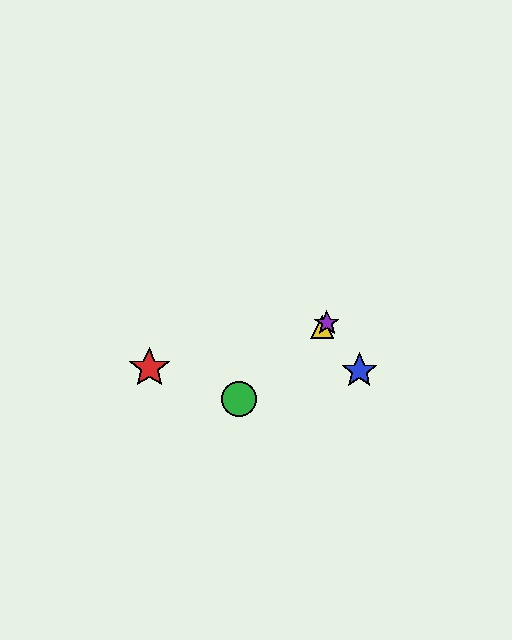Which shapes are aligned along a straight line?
The green circle, the yellow triangle, the purple star are aligned along a straight line.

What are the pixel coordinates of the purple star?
The purple star is at (327, 323).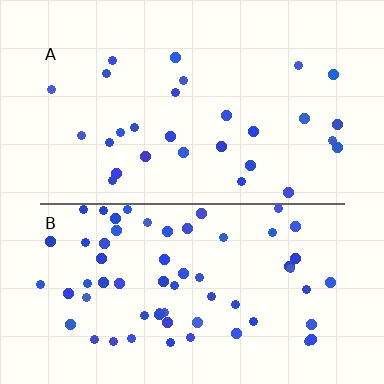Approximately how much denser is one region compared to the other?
Approximately 2.3× — region B over region A.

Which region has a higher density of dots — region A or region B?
B (the bottom).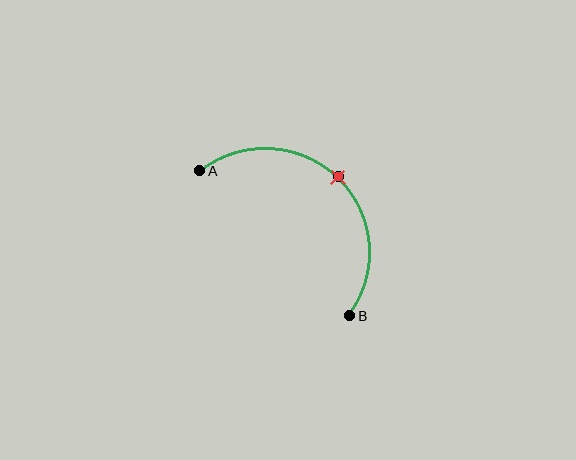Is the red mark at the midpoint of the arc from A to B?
Yes. The red mark lies on the arc at equal arc-length from both A and B — it is the arc midpoint.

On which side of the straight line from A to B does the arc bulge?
The arc bulges above and to the right of the straight line connecting A and B.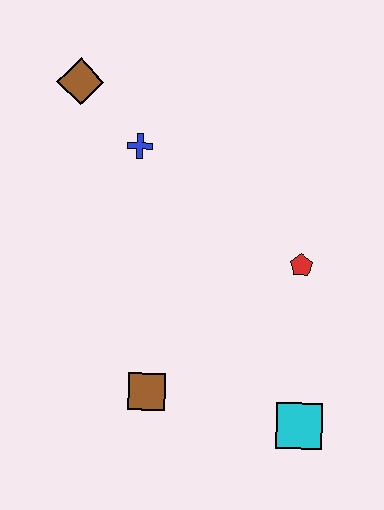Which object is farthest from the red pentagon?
The brown diamond is farthest from the red pentagon.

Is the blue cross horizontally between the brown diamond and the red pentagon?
Yes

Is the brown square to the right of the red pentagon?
No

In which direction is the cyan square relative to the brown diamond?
The cyan square is below the brown diamond.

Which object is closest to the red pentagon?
The cyan square is closest to the red pentagon.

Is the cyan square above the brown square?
No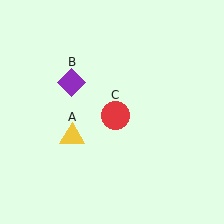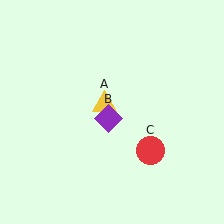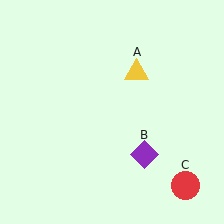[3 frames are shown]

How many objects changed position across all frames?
3 objects changed position: yellow triangle (object A), purple diamond (object B), red circle (object C).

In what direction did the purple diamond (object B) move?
The purple diamond (object B) moved down and to the right.